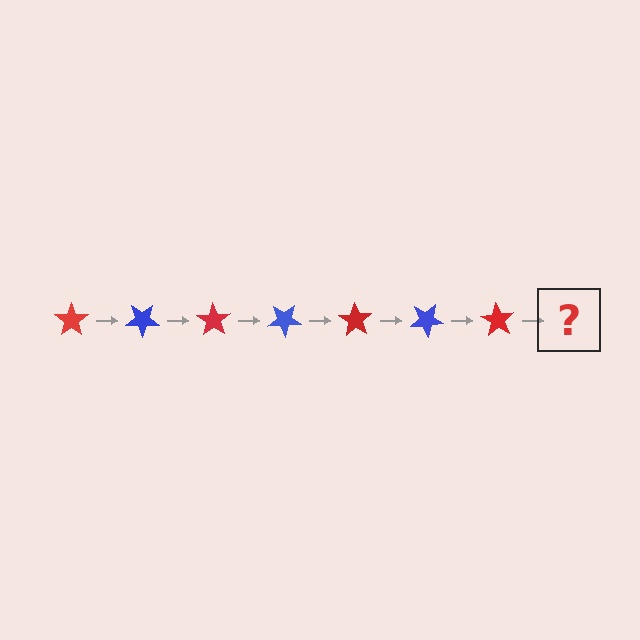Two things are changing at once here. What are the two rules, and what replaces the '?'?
The two rules are that it rotates 35 degrees each step and the color cycles through red and blue. The '?' should be a blue star, rotated 245 degrees from the start.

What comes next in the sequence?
The next element should be a blue star, rotated 245 degrees from the start.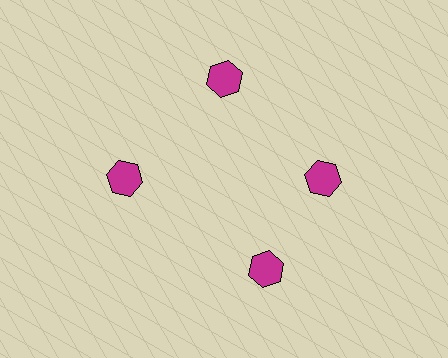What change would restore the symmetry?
The symmetry would be restored by rotating it back into even spacing with its neighbors so that all 4 hexagons sit at equal angles and equal distance from the center.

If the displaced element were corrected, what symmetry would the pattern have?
It would have 4-fold rotational symmetry — the pattern would map onto itself every 90 degrees.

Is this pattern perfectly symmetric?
No. The 4 magenta hexagons are arranged in a ring, but one element near the 6 o'clock position is rotated out of alignment along the ring, breaking the 4-fold rotational symmetry.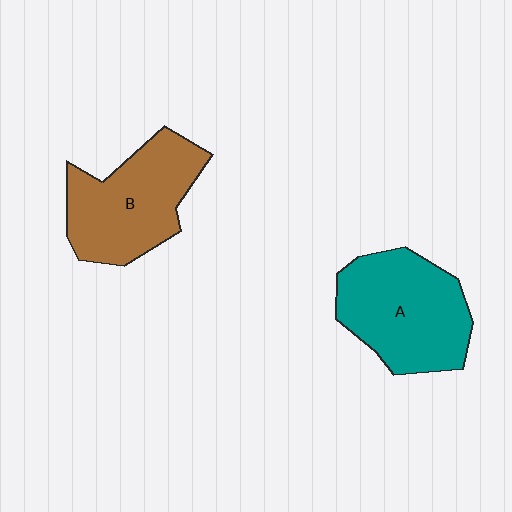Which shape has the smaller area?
Shape B (brown).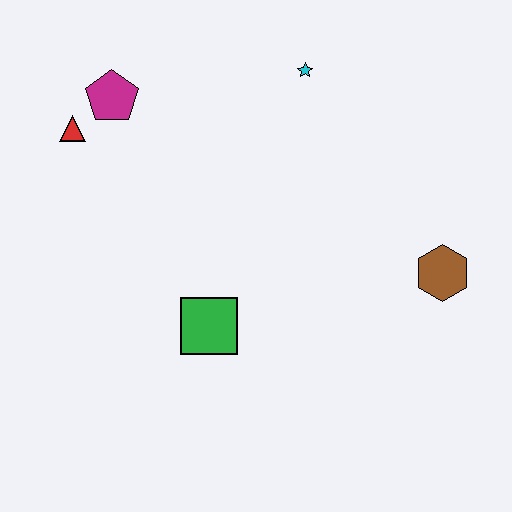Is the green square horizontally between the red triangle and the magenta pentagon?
No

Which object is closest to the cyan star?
The magenta pentagon is closest to the cyan star.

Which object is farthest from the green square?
The cyan star is farthest from the green square.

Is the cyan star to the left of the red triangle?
No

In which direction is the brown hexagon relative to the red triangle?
The brown hexagon is to the right of the red triangle.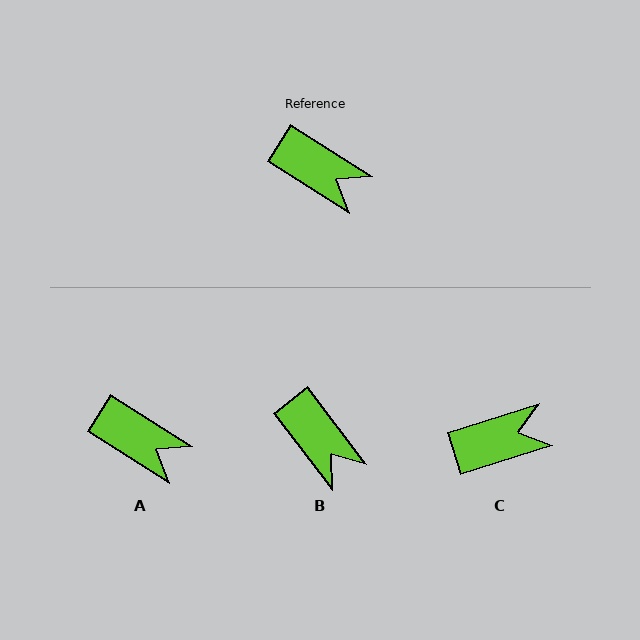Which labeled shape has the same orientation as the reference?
A.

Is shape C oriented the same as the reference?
No, it is off by about 50 degrees.